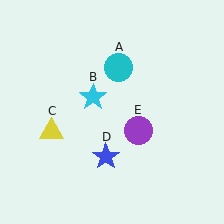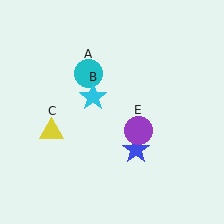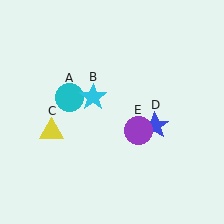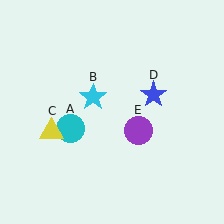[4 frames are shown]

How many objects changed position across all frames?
2 objects changed position: cyan circle (object A), blue star (object D).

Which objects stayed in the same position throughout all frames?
Cyan star (object B) and yellow triangle (object C) and purple circle (object E) remained stationary.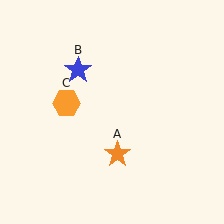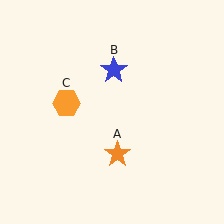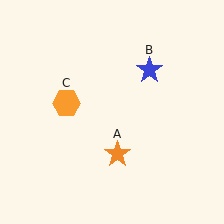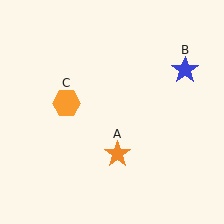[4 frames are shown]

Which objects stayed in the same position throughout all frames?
Orange star (object A) and orange hexagon (object C) remained stationary.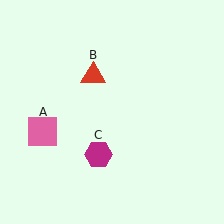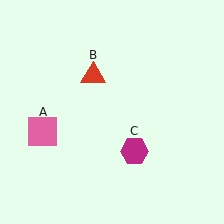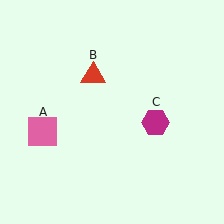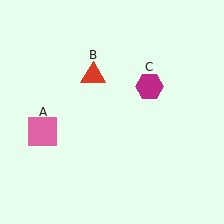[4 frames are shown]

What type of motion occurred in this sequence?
The magenta hexagon (object C) rotated counterclockwise around the center of the scene.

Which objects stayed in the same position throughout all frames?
Pink square (object A) and red triangle (object B) remained stationary.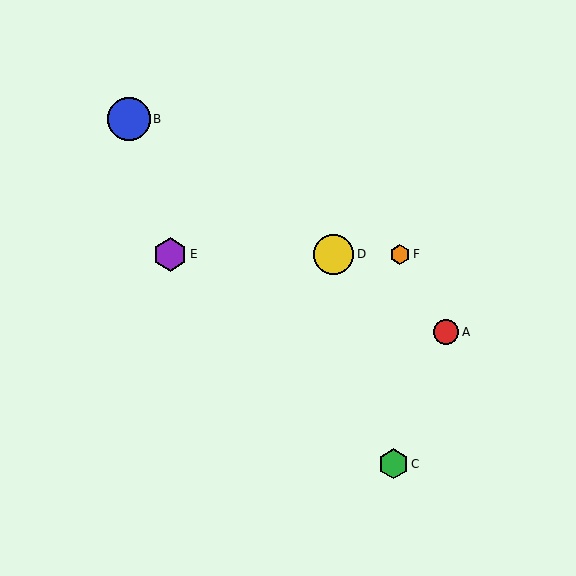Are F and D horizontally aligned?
Yes, both are at y≈255.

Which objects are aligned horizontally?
Objects D, E, F are aligned horizontally.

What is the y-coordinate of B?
Object B is at y≈119.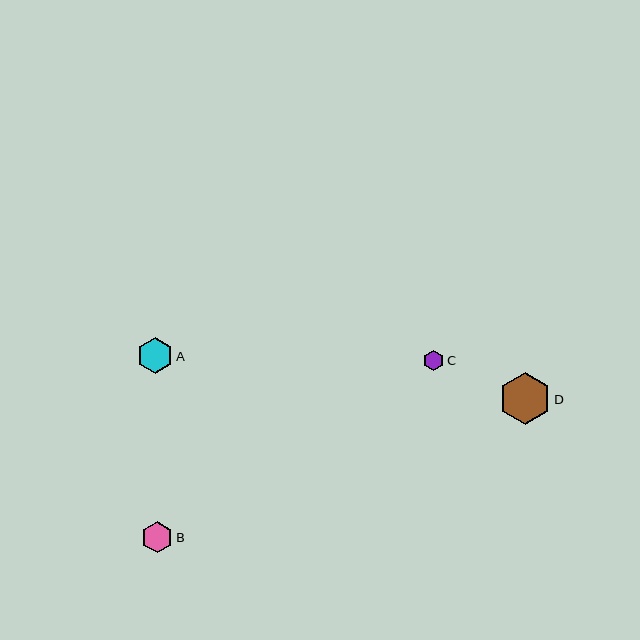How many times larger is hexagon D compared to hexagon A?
Hexagon D is approximately 1.4 times the size of hexagon A.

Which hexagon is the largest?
Hexagon D is the largest with a size of approximately 52 pixels.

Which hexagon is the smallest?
Hexagon C is the smallest with a size of approximately 20 pixels.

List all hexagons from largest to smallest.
From largest to smallest: D, A, B, C.